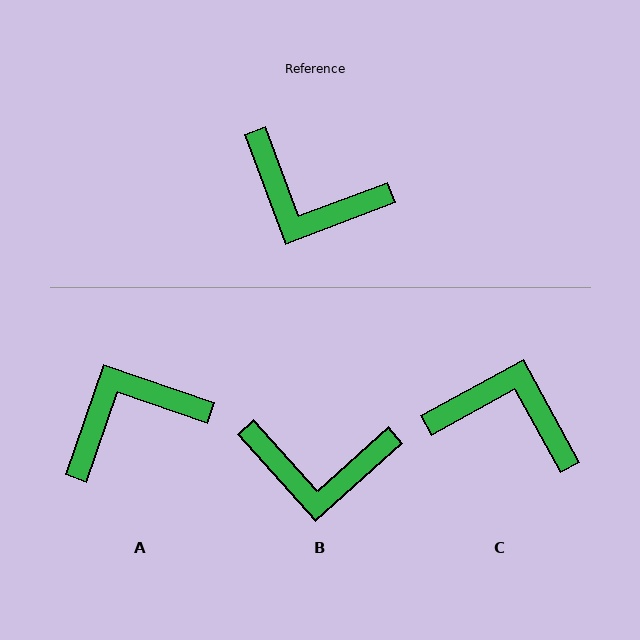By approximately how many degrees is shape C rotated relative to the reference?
Approximately 172 degrees clockwise.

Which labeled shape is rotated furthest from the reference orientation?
C, about 172 degrees away.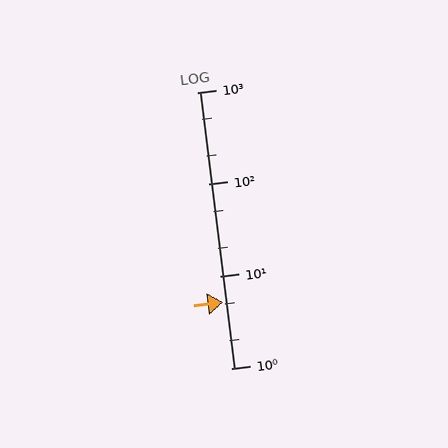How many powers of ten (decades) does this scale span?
The scale spans 3 decades, from 1 to 1000.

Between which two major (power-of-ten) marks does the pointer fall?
The pointer is between 1 and 10.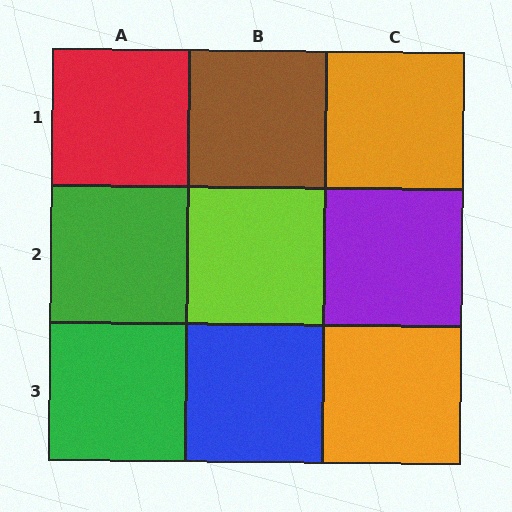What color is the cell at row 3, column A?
Green.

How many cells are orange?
2 cells are orange.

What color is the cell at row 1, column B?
Brown.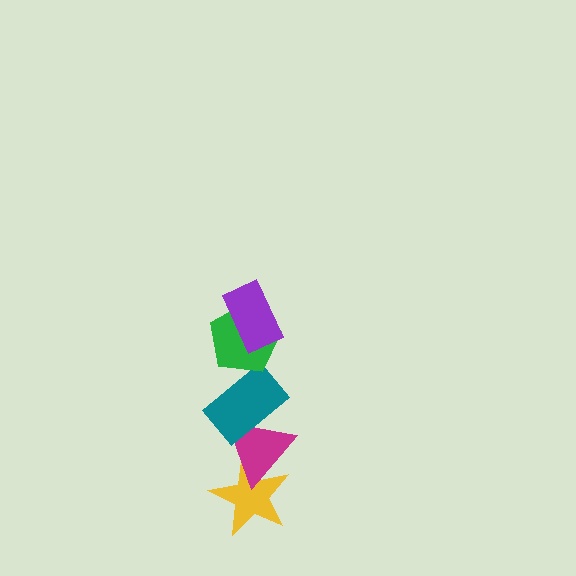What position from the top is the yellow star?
The yellow star is 5th from the top.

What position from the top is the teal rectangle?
The teal rectangle is 3rd from the top.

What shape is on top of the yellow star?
The magenta triangle is on top of the yellow star.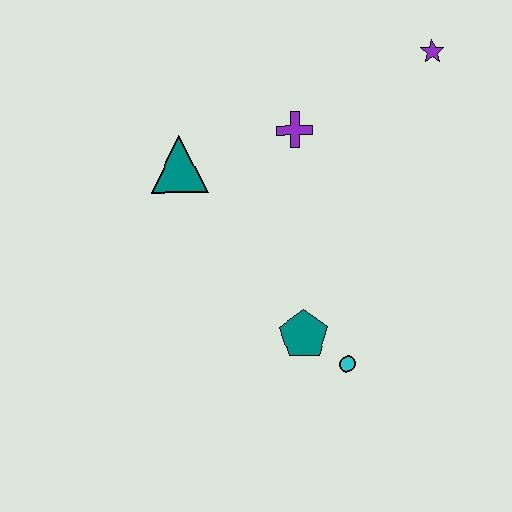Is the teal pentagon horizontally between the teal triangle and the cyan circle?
Yes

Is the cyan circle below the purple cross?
Yes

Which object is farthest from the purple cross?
The cyan circle is farthest from the purple cross.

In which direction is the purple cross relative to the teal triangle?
The purple cross is to the right of the teal triangle.